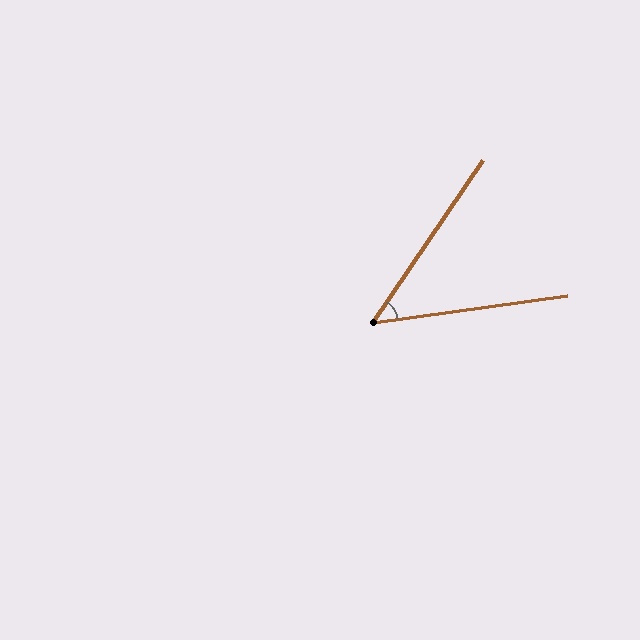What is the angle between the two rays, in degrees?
Approximately 48 degrees.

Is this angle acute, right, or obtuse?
It is acute.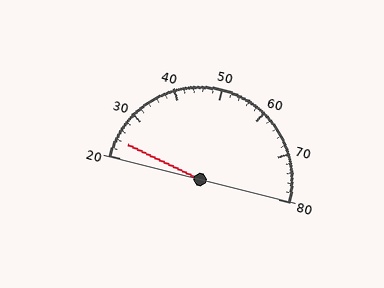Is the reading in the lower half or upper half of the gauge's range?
The reading is in the lower half of the range (20 to 80).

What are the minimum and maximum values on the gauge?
The gauge ranges from 20 to 80.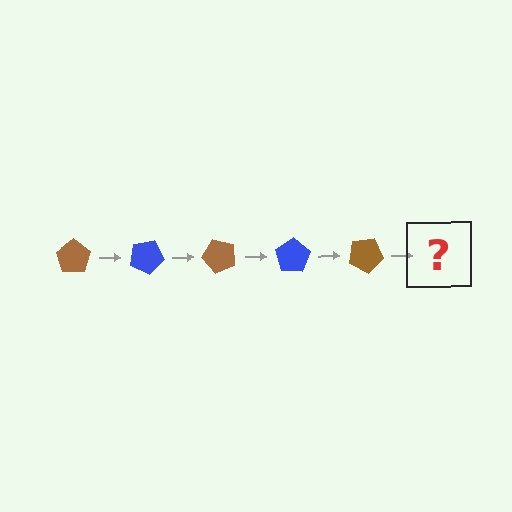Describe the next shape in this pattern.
It should be a blue pentagon, rotated 125 degrees from the start.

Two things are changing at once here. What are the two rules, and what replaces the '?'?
The two rules are that it rotates 25 degrees each step and the color cycles through brown and blue. The '?' should be a blue pentagon, rotated 125 degrees from the start.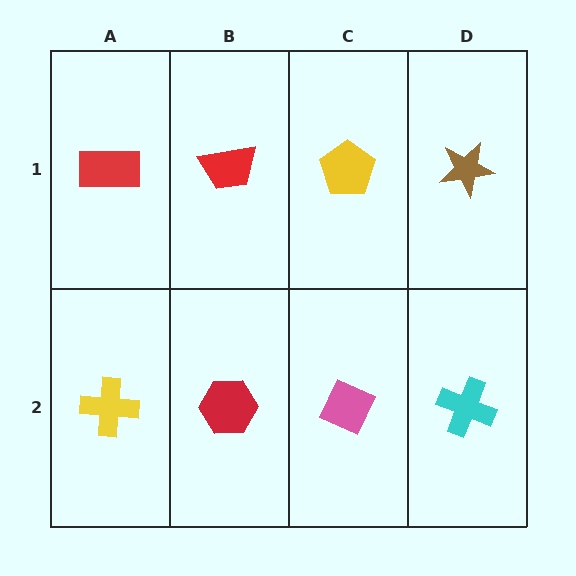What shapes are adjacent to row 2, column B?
A red trapezoid (row 1, column B), a yellow cross (row 2, column A), a pink diamond (row 2, column C).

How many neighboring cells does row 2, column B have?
3.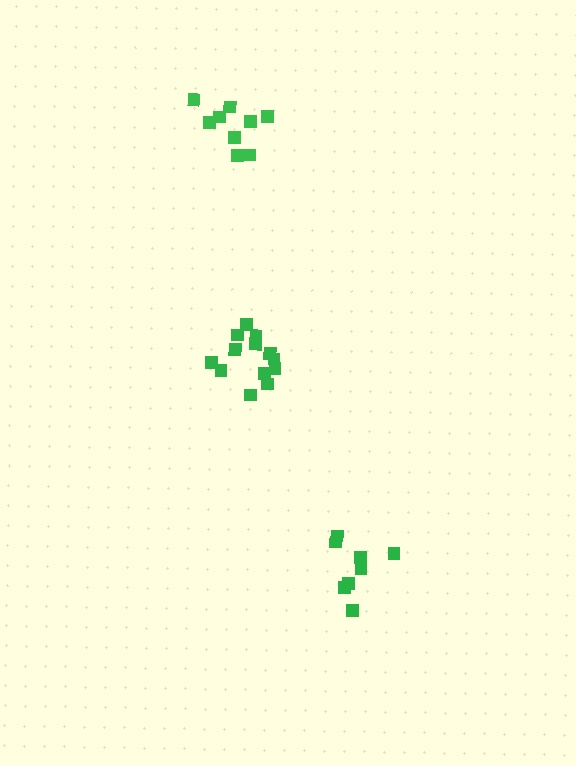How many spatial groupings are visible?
There are 3 spatial groupings.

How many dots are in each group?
Group 1: 8 dots, Group 2: 9 dots, Group 3: 13 dots (30 total).